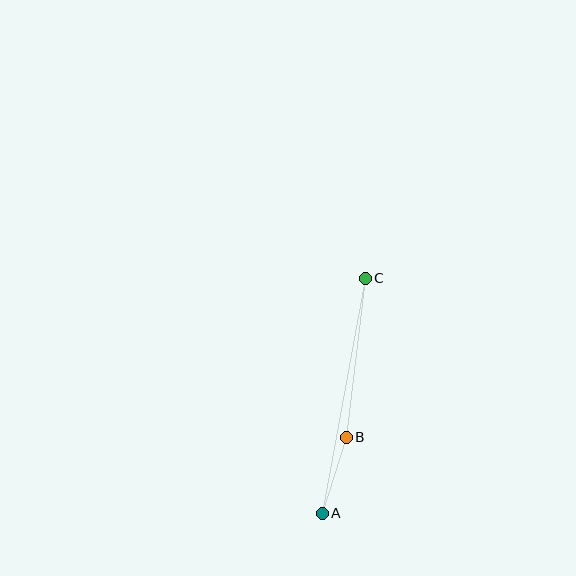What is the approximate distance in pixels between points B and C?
The distance between B and C is approximately 160 pixels.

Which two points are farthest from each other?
Points A and C are farthest from each other.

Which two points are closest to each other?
Points A and B are closest to each other.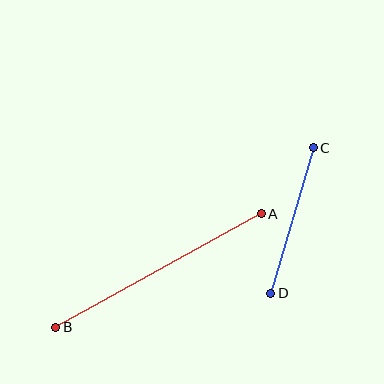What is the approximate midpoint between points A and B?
The midpoint is at approximately (159, 271) pixels.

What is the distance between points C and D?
The distance is approximately 152 pixels.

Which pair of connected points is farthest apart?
Points A and B are farthest apart.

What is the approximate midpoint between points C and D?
The midpoint is at approximately (292, 220) pixels.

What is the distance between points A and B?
The distance is approximately 235 pixels.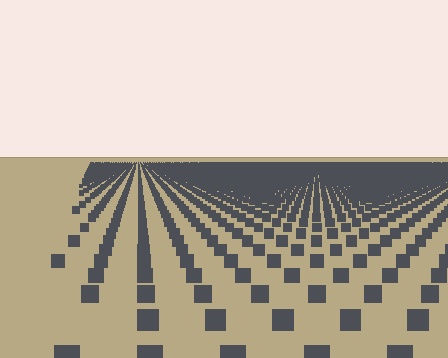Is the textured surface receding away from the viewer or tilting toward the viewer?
The surface is receding away from the viewer. Texture elements get smaller and denser toward the top.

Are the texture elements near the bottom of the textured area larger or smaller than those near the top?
Larger. Near the bottom, elements are closer to the viewer and appear at a bigger on-screen size.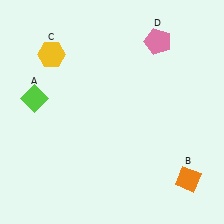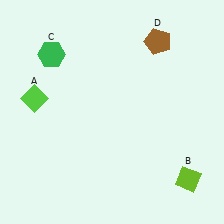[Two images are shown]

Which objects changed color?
B changed from orange to lime. C changed from yellow to green. D changed from pink to brown.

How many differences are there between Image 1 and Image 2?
There are 3 differences between the two images.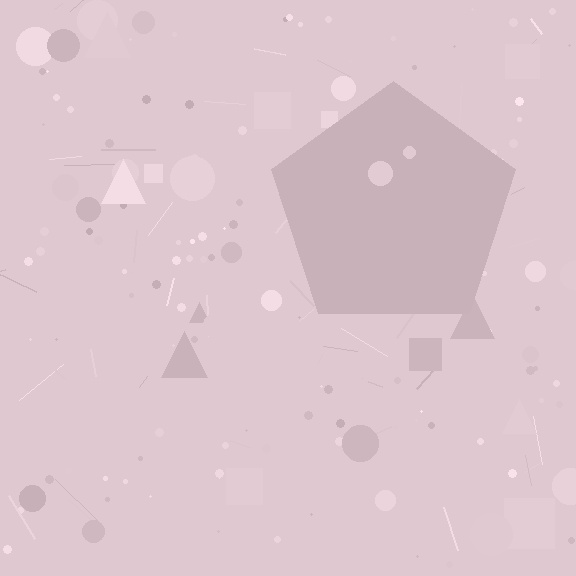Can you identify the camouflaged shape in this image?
The camouflaged shape is a pentagon.